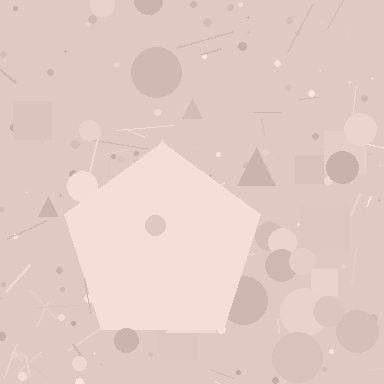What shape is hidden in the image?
A pentagon is hidden in the image.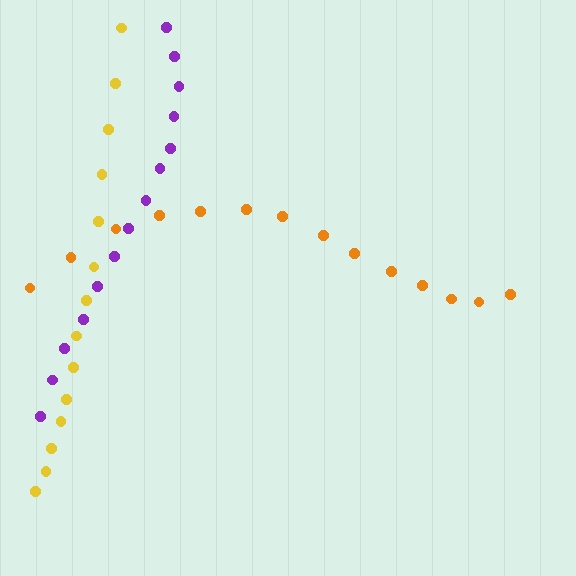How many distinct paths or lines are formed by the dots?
There are 3 distinct paths.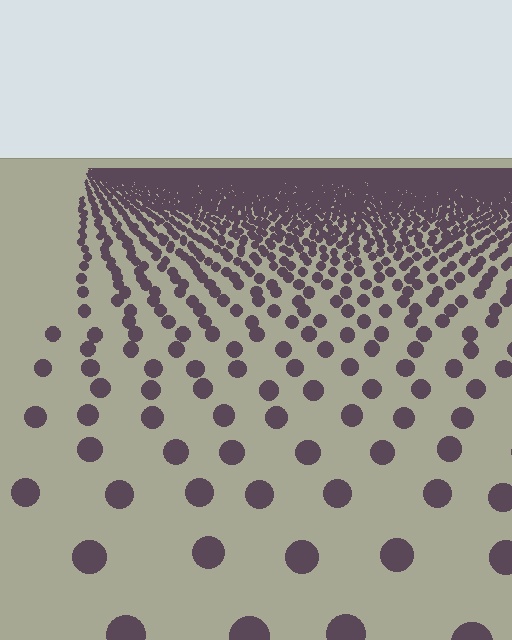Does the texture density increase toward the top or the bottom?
Density increases toward the top.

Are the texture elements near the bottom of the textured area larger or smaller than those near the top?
Larger. Near the bottom, elements are closer to the viewer and appear at a bigger on-screen size.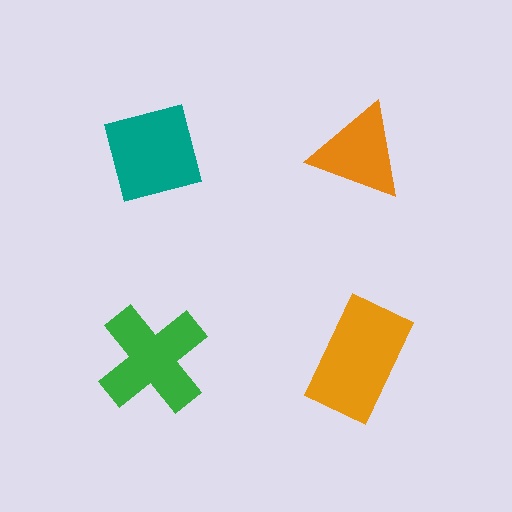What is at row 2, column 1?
A green cross.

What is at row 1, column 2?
An orange triangle.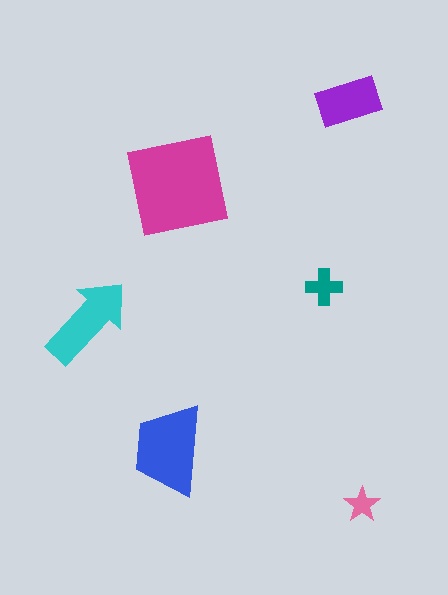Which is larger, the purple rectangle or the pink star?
The purple rectangle.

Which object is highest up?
The purple rectangle is topmost.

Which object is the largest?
The magenta square.